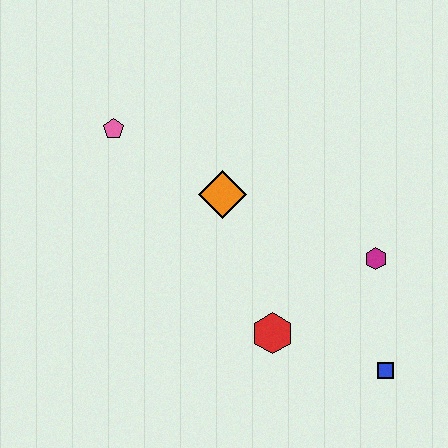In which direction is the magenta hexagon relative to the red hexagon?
The magenta hexagon is to the right of the red hexagon.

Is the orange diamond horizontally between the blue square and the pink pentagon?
Yes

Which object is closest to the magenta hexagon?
The blue square is closest to the magenta hexagon.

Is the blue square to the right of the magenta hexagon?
Yes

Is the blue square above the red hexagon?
No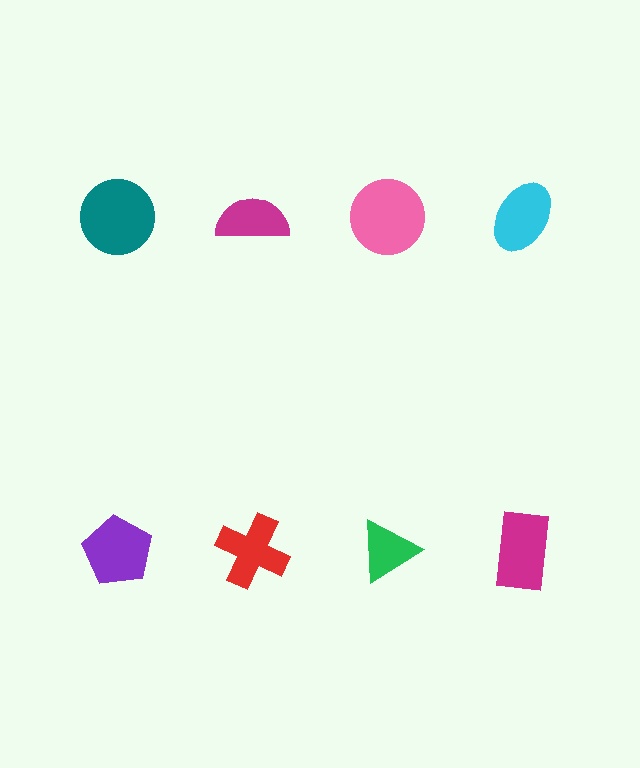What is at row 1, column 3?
A pink circle.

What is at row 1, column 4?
A cyan ellipse.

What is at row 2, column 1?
A purple pentagon.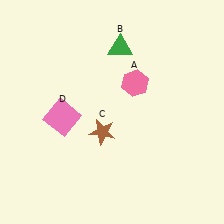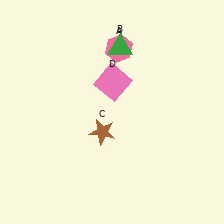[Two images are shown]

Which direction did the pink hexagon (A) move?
The pink hexagon (A) moved up.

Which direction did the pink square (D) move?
The pink square (D) moved right.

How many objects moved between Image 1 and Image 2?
2 objects moved between the two images.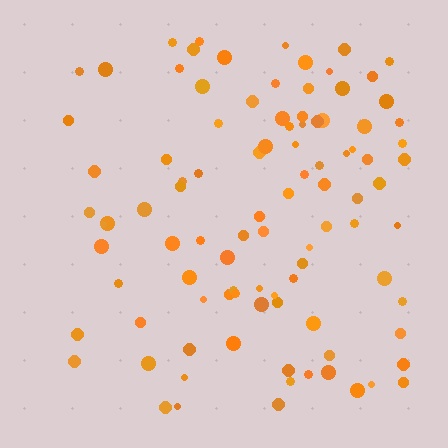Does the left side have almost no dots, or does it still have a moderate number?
Still a moderate number, just noticeably fewer than the right.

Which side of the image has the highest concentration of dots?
The right.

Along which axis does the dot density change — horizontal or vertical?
Horizontal.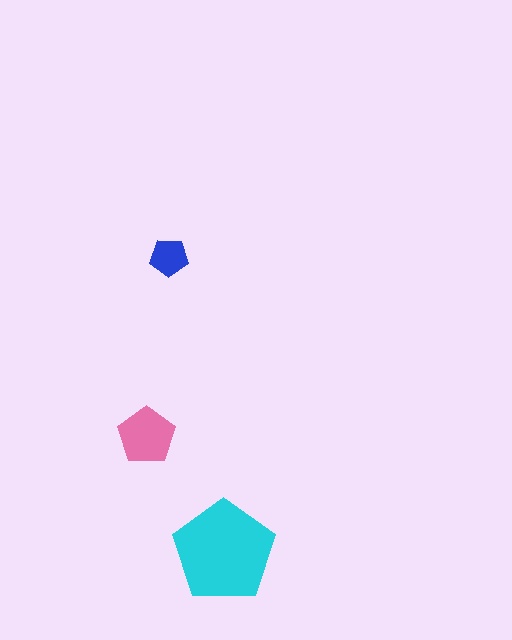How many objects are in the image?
There are 3 objects in the image.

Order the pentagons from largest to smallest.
the cyan one, the pink one, the blue one.